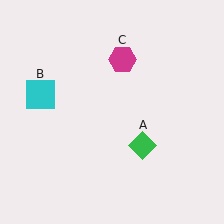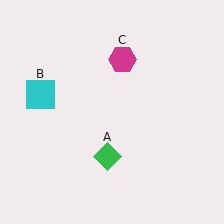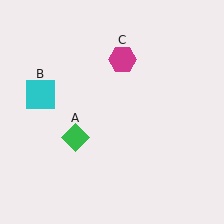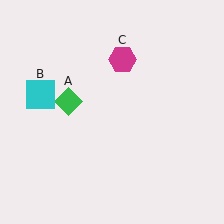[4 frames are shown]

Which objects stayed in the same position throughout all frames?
Cyan square (object B) and magenta hexagon (object C) remained stationary.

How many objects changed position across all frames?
1 object changed position: green diamond (object A).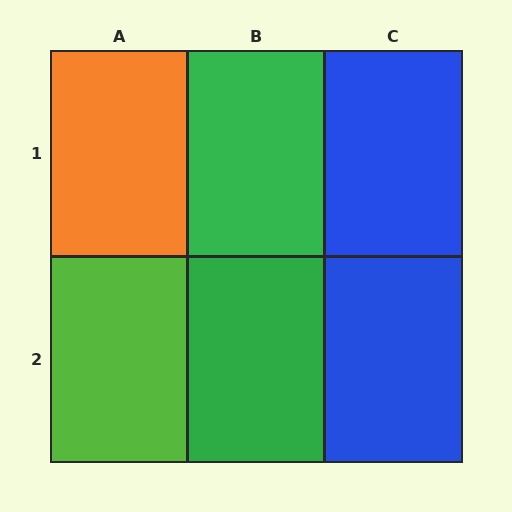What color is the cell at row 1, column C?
Blue.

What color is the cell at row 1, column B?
Green.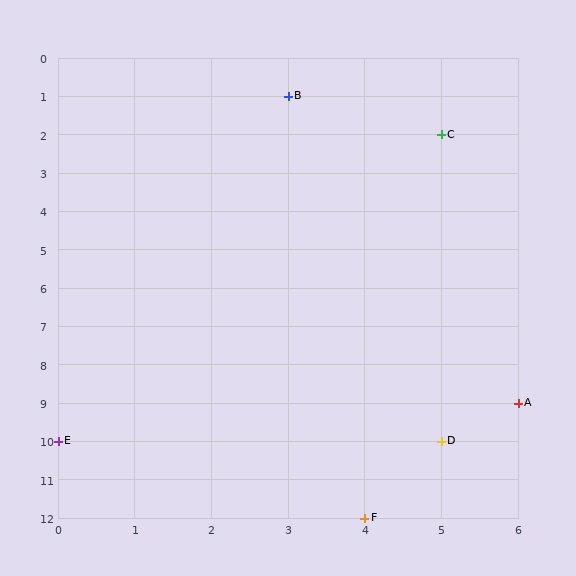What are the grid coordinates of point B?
Point B is at grid coordinates (3, 1).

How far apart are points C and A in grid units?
Points C and A are 1 column and 7 rows apart (about 7.1 grid units diagonally).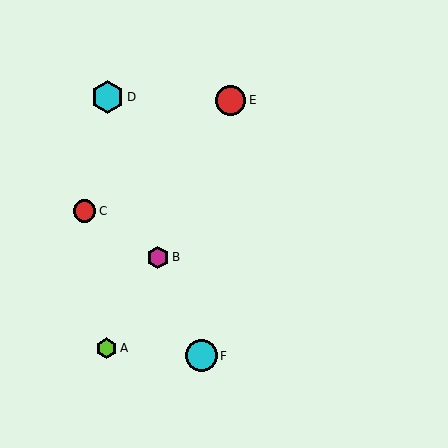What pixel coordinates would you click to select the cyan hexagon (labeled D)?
Click at (107, 97) to select the cyan hexagon D.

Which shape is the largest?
The cyan hexagon (labeled D) is the largest.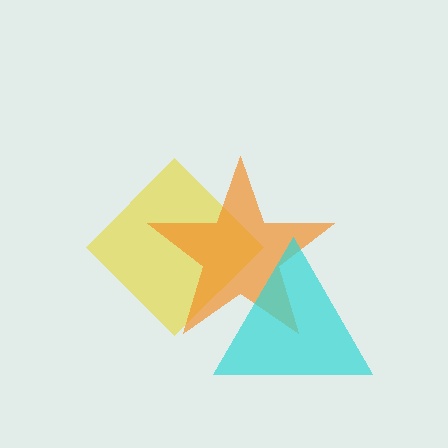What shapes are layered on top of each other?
The layered shapes are: a yellow diamond, an orange star, a cyan triangle.